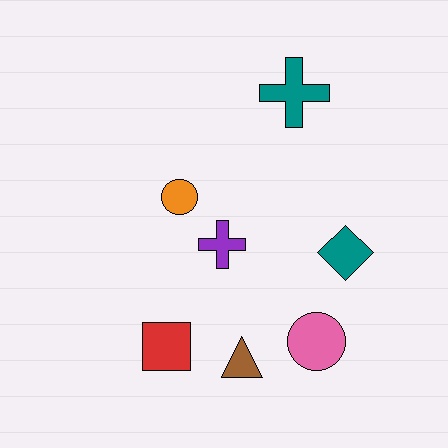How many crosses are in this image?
There are 2 crosses.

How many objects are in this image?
There are 7 objects.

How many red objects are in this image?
There is 1 red object.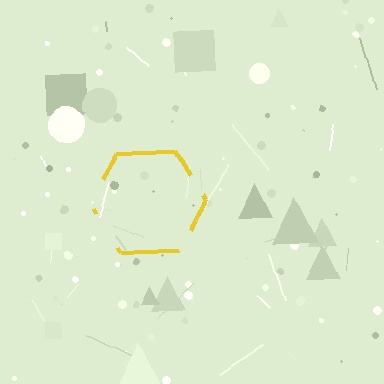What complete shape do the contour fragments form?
The contour fragments form a hexagon.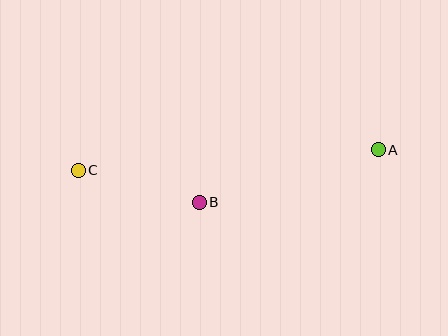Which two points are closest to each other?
Points B and C are closest to each other.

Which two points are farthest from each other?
Points A and C are farthest from each other.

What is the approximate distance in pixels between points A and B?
The distance between A and B is approximately 187 pixels.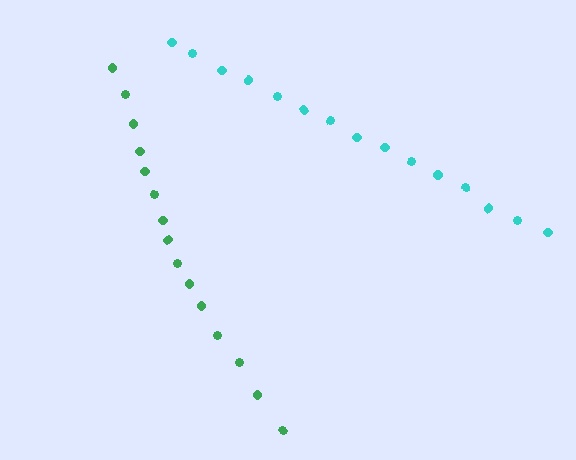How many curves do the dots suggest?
There are 2 distinct paths.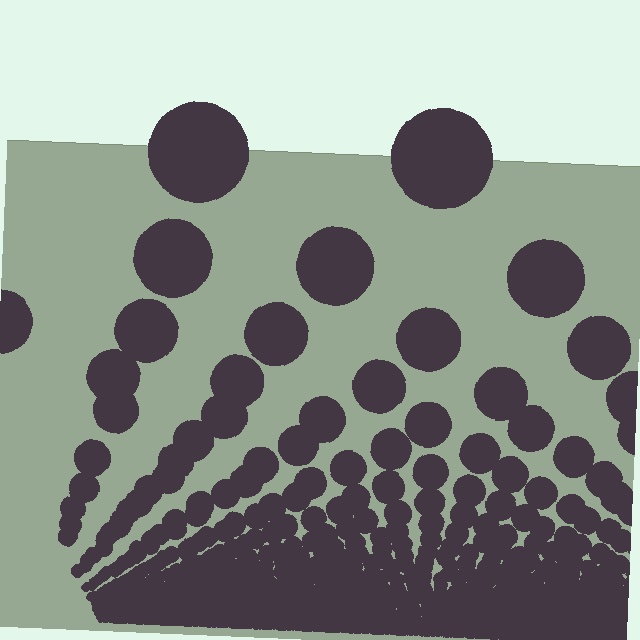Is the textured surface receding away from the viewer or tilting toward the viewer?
The surface appears to tilt toward the viewer. Texture elements get larger and sparser toward the top.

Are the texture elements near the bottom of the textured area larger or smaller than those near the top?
Smaller. The gradient is inverted — elements near the bottom are smaller and denser.